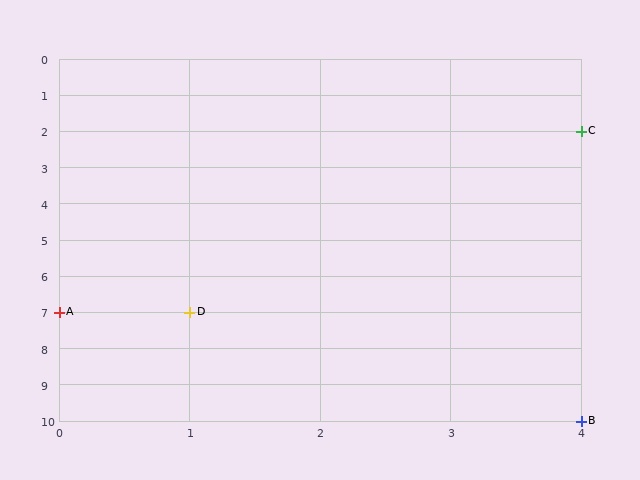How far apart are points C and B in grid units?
Points C and B are 8 rows apart.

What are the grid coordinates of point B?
Point B is at grid coordinates (4, 10).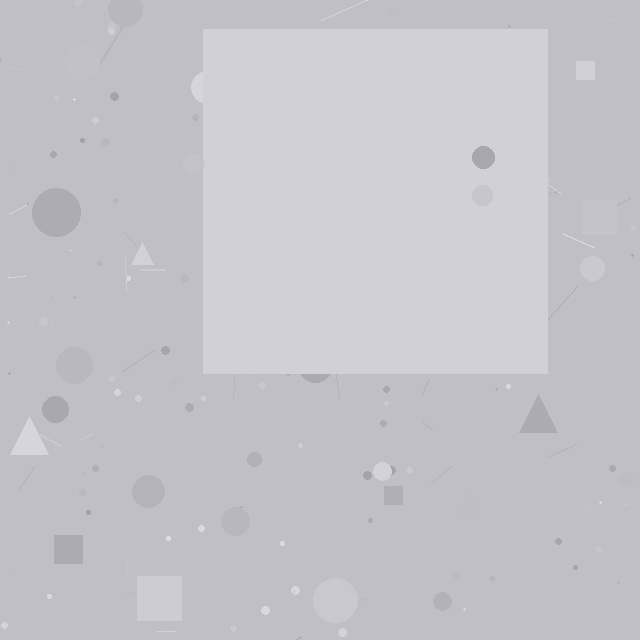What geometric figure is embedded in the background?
A square is embedded in the background.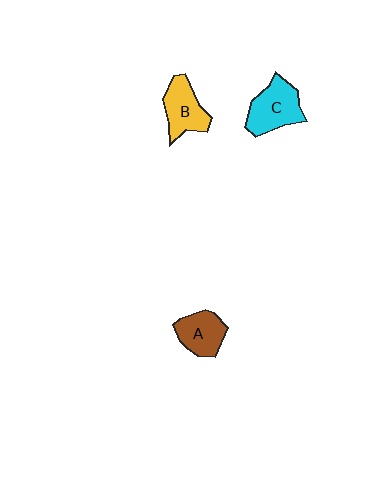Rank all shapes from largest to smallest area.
From largest to smallest: C (cyan), B (yellow), A (brown).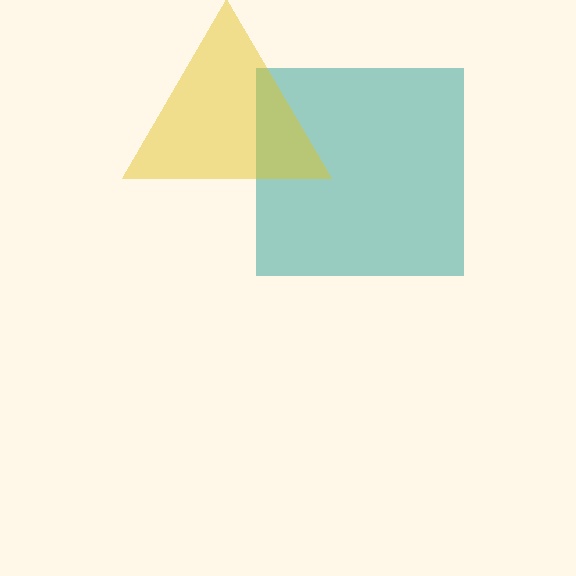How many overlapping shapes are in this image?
There are 2 overlapping shapes in the image.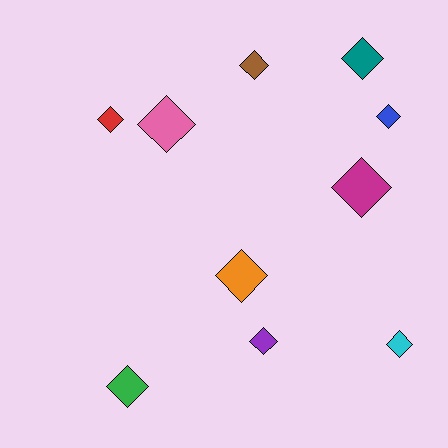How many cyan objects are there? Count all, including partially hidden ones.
There is 1 cyan object.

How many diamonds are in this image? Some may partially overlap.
There are 10 diamonds.